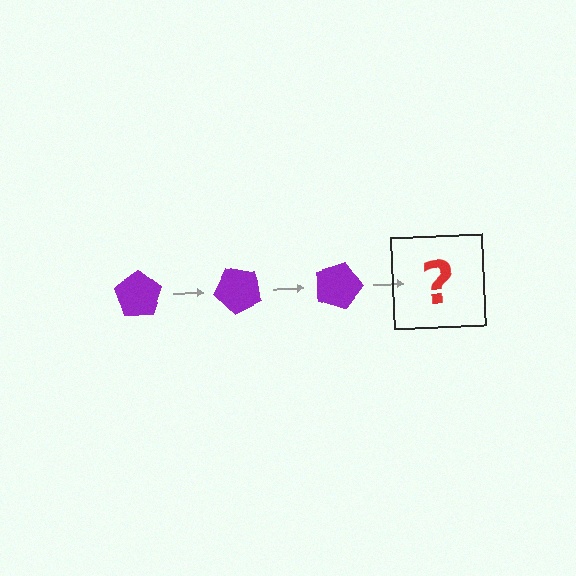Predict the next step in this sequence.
The next step is a purple pentagon rotated 135 degrees.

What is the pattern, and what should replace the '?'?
The pattern is that the pentagon rotates 45 degrees each step. The '?' should be a purple pentagon rotated 135 degrees.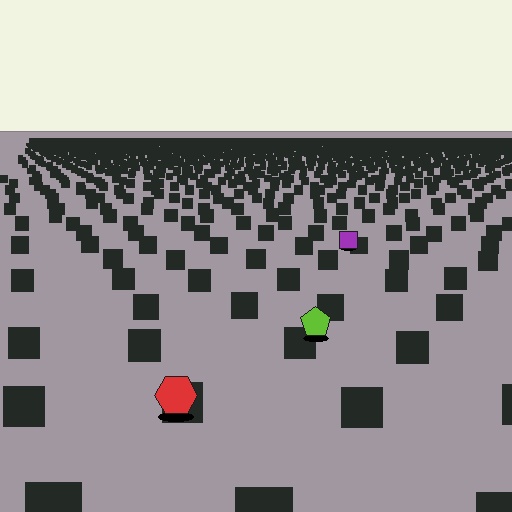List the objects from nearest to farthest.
From nearest to farthest: the red hexagon, the lime pentagon, the purple square.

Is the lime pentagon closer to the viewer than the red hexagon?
No. The red hexagon is closer — you can tell from the texture gradient: the ground texture is coarser near it.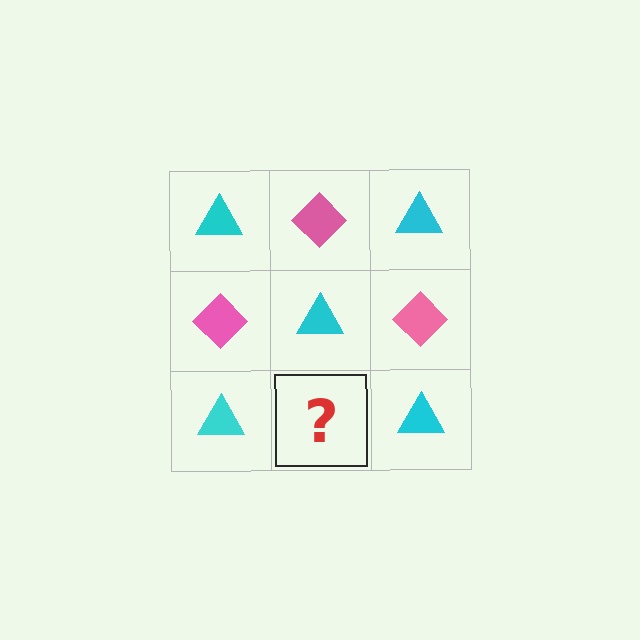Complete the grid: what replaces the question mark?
The question mark should be replaced with a pink diamond.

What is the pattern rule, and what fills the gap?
The rule is that it alternates cyan triangle and pink diamond in a checkerboard pattern. The gap should be filled with a pink diamond.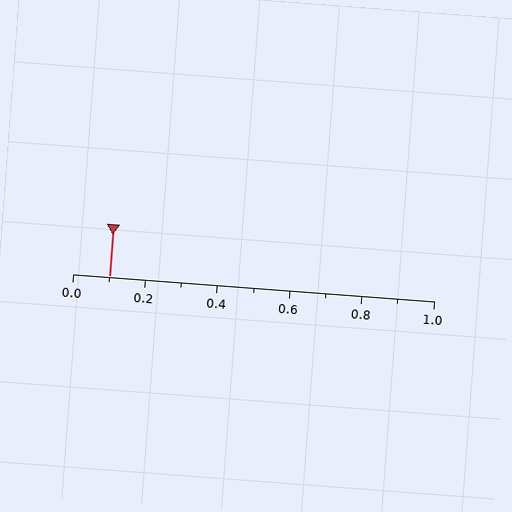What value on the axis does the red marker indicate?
The marker indicates approximately 0.1.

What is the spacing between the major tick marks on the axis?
The major ticks are spaced 0.2 apart.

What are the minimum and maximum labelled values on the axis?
The axis runs from 0.0 to 1.0.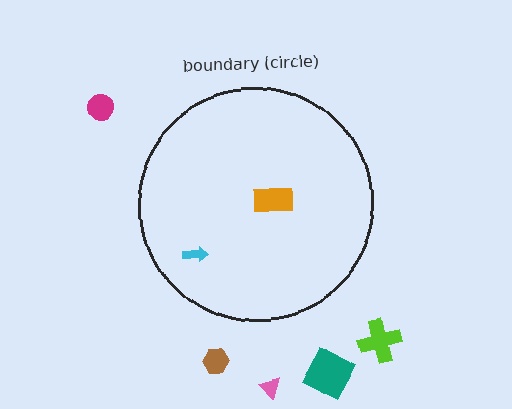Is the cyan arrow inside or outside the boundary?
Inside.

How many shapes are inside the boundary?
2 inside, 5 outside.